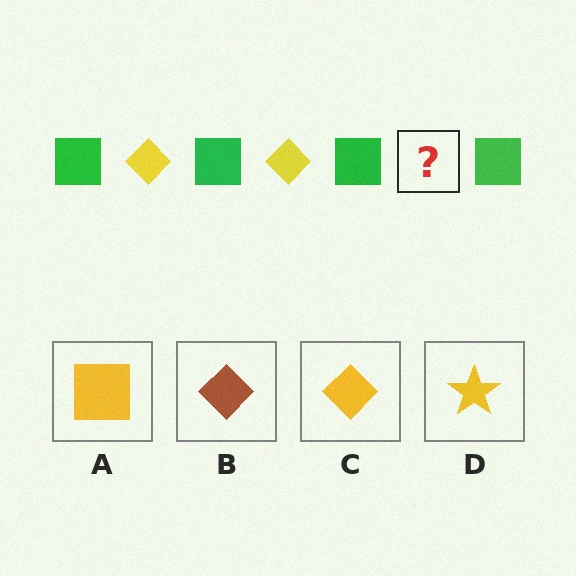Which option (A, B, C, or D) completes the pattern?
C.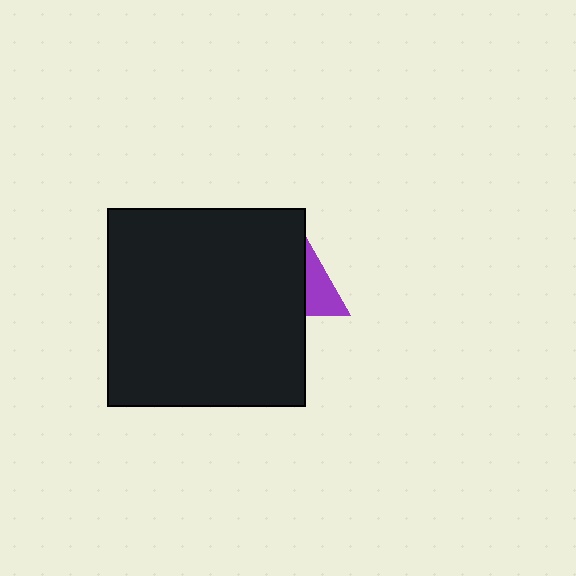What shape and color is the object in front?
The object in front is a black square.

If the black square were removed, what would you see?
You would see the complete purple triangle.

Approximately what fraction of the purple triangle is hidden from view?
Roughly 64% of the purple triangle is hidden behind the black square.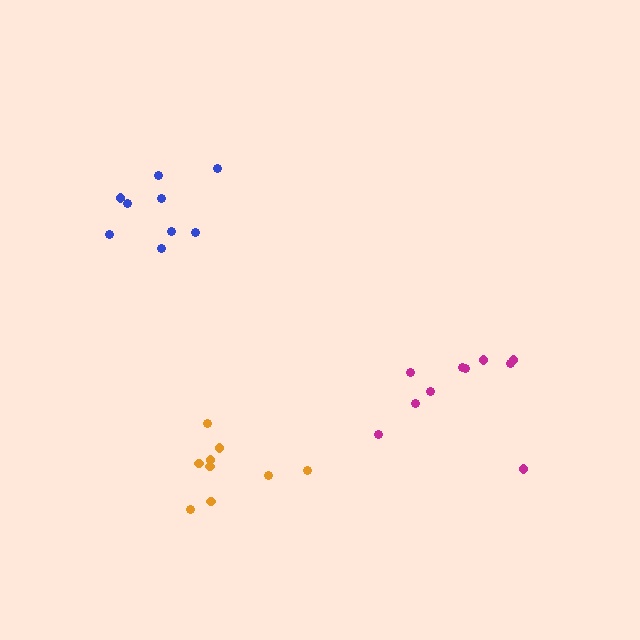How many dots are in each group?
Group 1: 10 dots, Group 2: 9 dots, Group 3: 9 dots (28 total).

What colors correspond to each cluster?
The clusters are colored: magenta, orange, blue.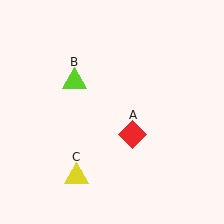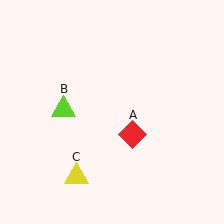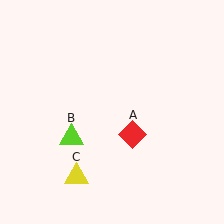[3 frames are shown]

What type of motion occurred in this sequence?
The lime triangle (object B) rotated counterclockwise around the center of the scene.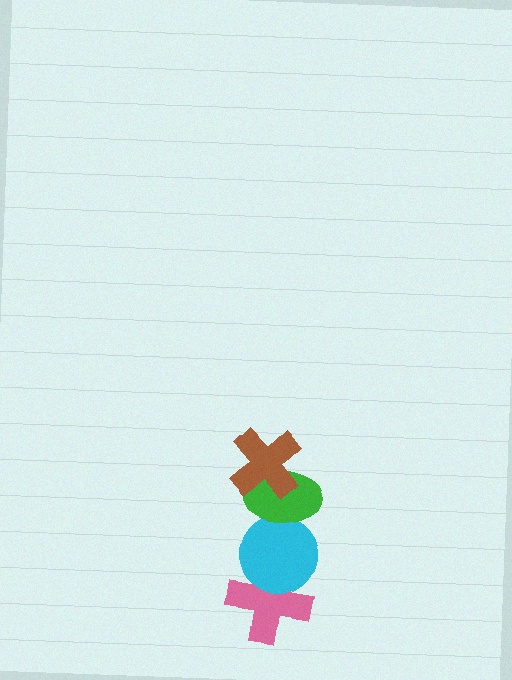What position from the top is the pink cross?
The pink cross is 4th from the top.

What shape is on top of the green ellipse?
The brown cross is on top of the green ellipse.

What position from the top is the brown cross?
The brown cross is 1st from the top.